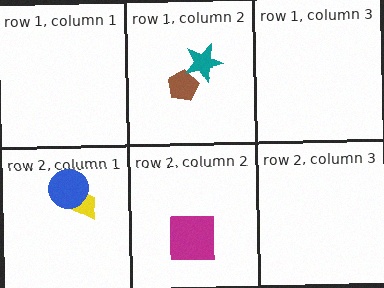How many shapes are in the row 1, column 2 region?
2.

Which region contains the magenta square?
The row 2, column 2 region.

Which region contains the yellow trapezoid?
The row 2, column 1 region.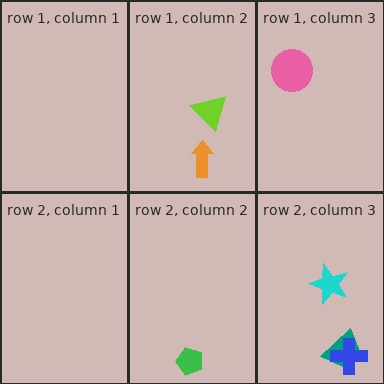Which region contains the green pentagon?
The row 2, column 2 region.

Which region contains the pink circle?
The row 1, column 3 region.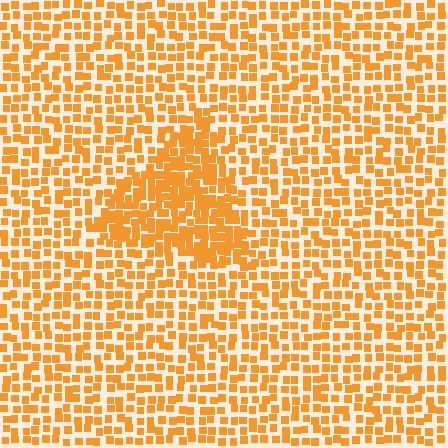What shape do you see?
I see a triangle.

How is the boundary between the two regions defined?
The boundary is defined by a change in element density (approximately 1.8x ratio). All elements are the same color, size, and shape.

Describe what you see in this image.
The image contains small orange elements arranged at two different densities. A triangle-shaped region is visible where the elements are more densely packed than the surrounding area.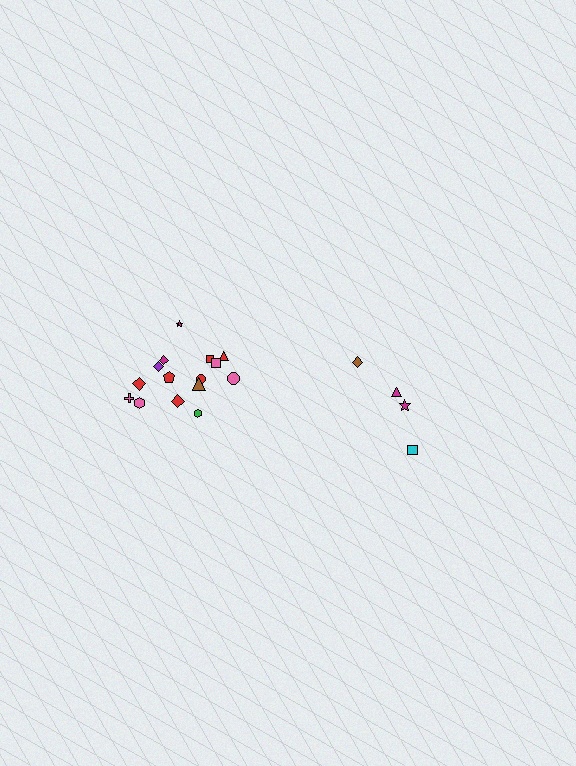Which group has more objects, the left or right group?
The left group.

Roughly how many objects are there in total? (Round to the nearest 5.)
Roughly 20 objects in total.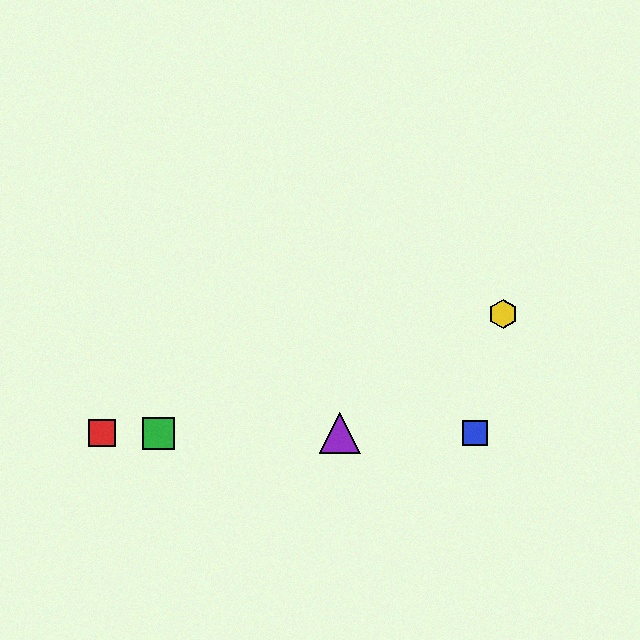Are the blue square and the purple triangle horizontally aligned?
Yes, both are at y≈433.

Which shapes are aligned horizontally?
The red square, the blue square, the green square, the purple triangle are aligned horizontally.